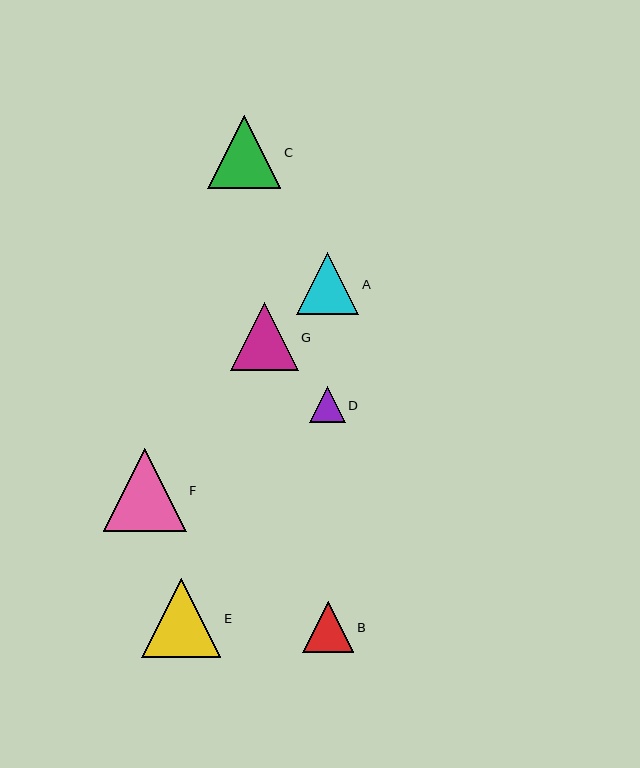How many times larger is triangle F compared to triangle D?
Triangle F is approximately 2.3 times the size of triangle D.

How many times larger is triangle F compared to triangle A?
Triangle F is approximately 1.3 times the size of triangle A.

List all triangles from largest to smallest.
From largest to smallest: F, E, C, G, A, B, D.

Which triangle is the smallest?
Triangle D is the smallest with a size of approximately 36 pixels.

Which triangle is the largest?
Triangle F is the largest with a size of approximately 83 pixels.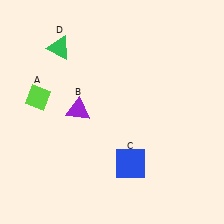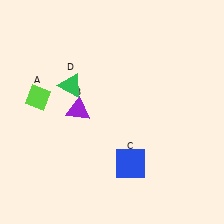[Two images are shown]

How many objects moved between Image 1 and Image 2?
1 object moved between the two images.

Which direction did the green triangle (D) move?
The green triangle (D) moved down.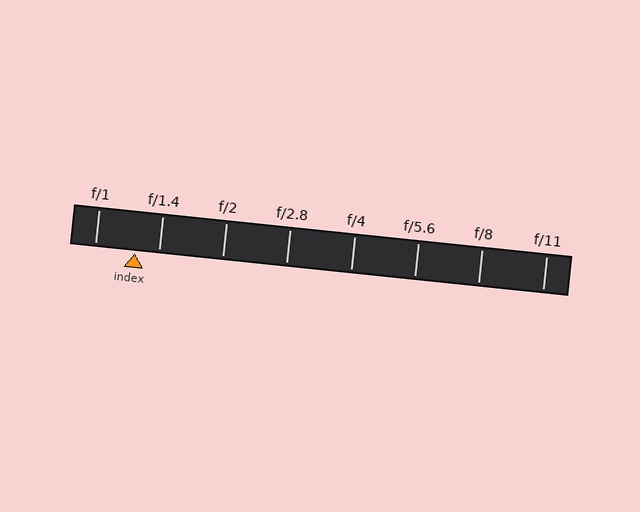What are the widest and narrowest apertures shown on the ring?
The widest aperture shown is f/1 and the narrowest is f/11.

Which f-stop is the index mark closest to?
The index mark is closest to f/1.4.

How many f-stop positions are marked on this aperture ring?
There are 8 f-stop positions marked.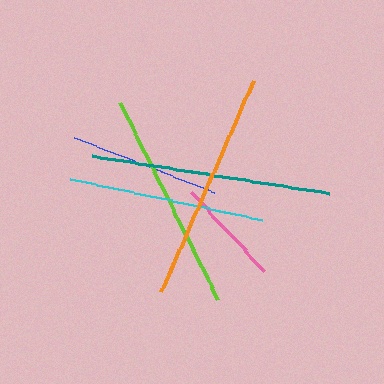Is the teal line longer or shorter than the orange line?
The teal line is longer than the orange line.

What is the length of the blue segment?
The blue segment is approximately 150 pixels long.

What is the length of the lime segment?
The lime segment is approximately 220 pixels long.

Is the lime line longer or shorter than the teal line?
The teal line is longer than the lime line.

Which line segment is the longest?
The teal line is the longest at approximately 239 pixels.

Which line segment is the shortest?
The pink line is the shortest at approximately 108 pixels.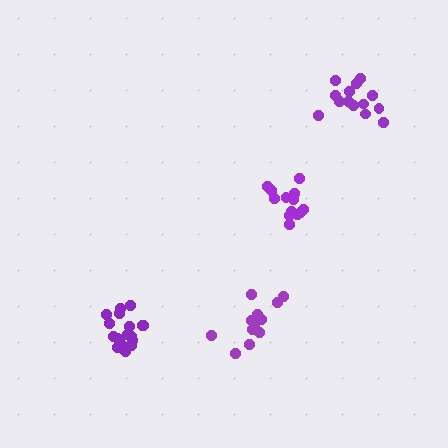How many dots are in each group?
Group 1: 12 dots, Group 2: 13 dots, Group 3: 14 dots, Group 4: 18 dots (57 total).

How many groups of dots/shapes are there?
There are 4 groups.